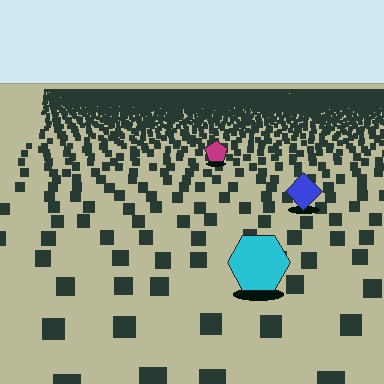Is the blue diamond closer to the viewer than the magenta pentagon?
Yes. The blue diamond is closer — you can tell from the texture gradient: the ground texture is coarser near it.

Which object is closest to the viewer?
The cyan hexagon is closest. The texture marks near it are larger and more spread out.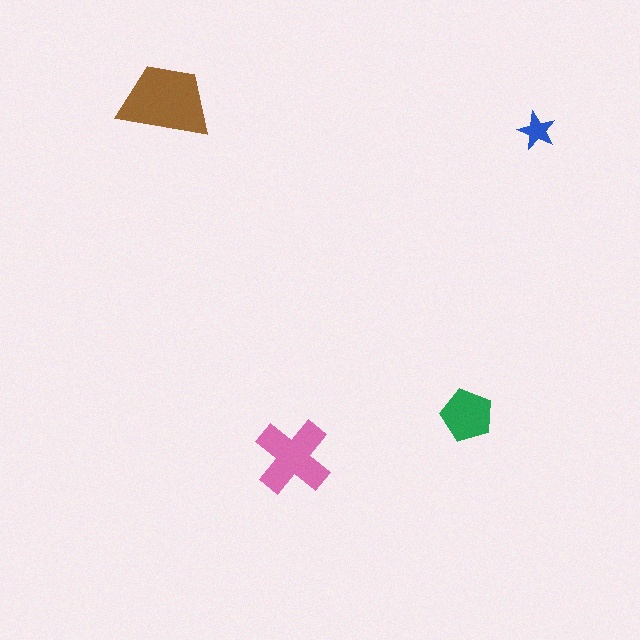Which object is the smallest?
The blue star.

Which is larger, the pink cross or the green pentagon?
The pink cross.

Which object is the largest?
The brown trapezoid.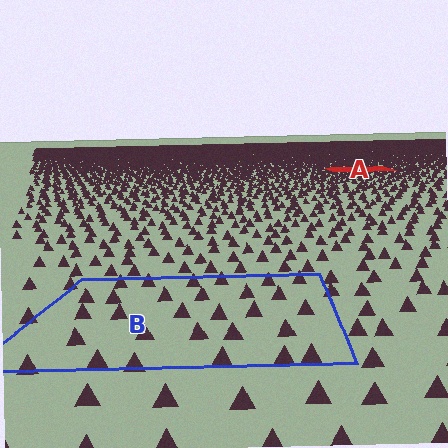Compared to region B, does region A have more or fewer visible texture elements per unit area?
Region A has more texture elements per unit area — they are packed more densely because it is farther away.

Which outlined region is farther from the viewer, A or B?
Region A is farther from the viewer — the texture elements inside it appear smaller and more densely packed.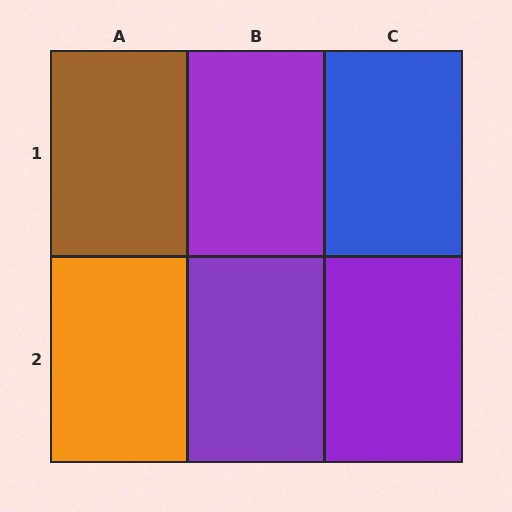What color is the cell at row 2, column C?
Purple.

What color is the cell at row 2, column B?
Purple.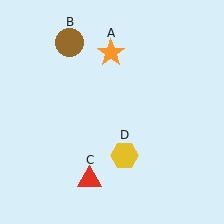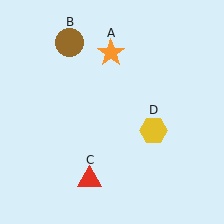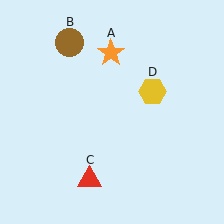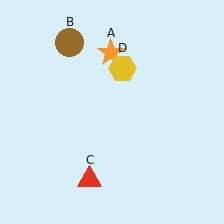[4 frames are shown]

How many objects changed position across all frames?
1 object changed position: yellow hexagon (object D).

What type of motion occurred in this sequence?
The yellow hexagon (object D) rotated counterclockwise around the center of the scene.